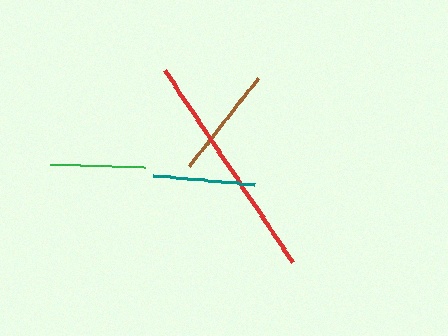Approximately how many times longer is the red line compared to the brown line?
The red line is approximately 2.1 times the length of the brown line.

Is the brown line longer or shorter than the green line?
The brown line is longer than the green line.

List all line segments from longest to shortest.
From longest to shortest: red, brown, teal, green.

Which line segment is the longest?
The red line is the longest at approximately 231 pixels.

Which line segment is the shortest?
The green line is the shortest at approximately 96 pixels.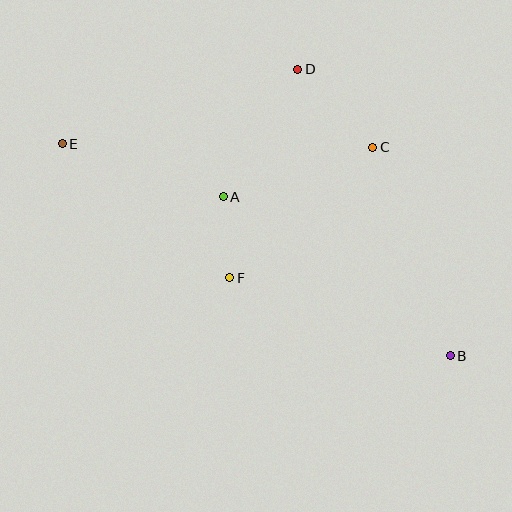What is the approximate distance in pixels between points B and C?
The distance between B and C is approximately 223 pixels.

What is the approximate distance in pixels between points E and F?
The distance between E and F is approximately 214 pixels.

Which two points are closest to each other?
Points A and F are closest to each other.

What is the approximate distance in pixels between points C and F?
The distance between C and F is approximately 194 pixels.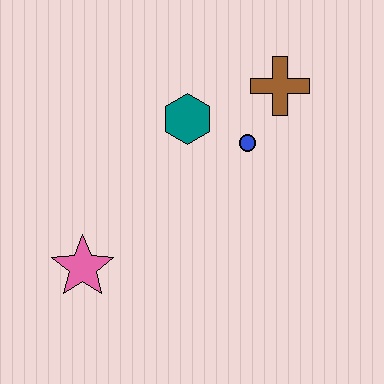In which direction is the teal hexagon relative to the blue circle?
The teal hexagon is to the left of the blue circle.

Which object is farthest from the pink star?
The brown cross is farthest from the pink star.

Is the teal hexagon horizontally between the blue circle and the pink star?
Yes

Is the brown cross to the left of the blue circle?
No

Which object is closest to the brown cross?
The blue circle is closest to the brown cross.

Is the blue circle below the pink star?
No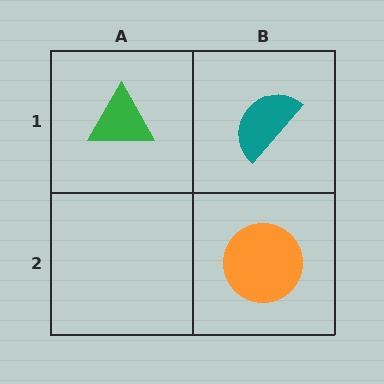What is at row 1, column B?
A teal semicircle.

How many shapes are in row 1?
2 shapes.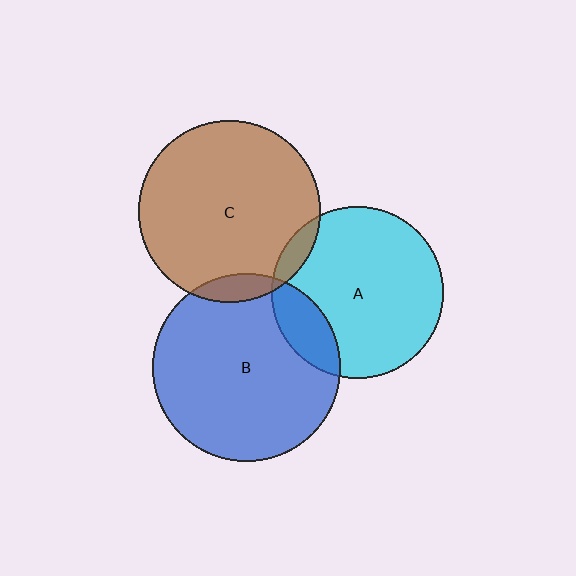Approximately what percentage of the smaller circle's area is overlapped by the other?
Approximately 5%.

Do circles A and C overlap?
Yes.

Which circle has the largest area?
Circle B (blue).